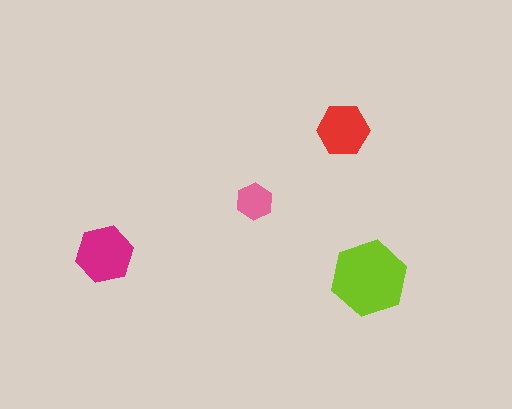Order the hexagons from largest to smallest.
the lime one, the magenta one, the red one, the pink one.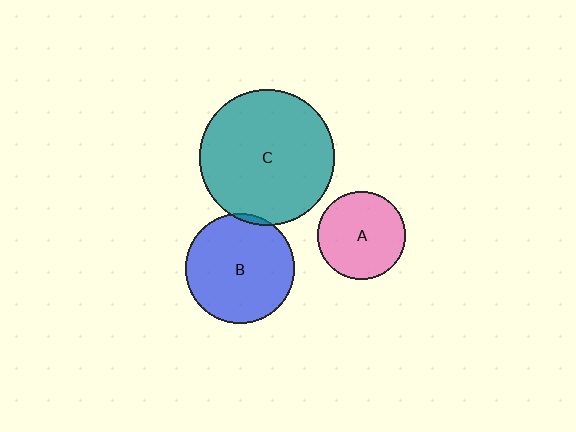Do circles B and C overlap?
Yes.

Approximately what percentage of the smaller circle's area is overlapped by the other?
Approximately 5%.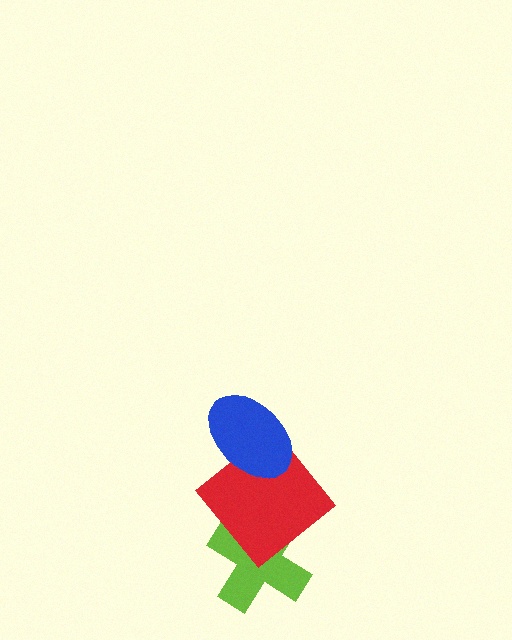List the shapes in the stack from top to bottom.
From top to bottom: the blue ellipse, the red diamond, the lime cross.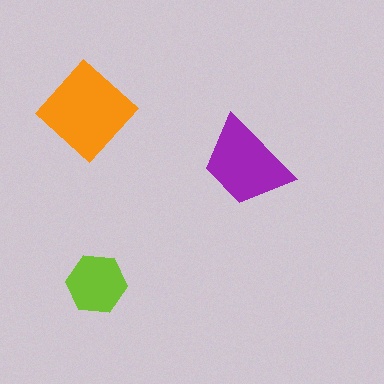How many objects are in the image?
There are 3 objects in the image.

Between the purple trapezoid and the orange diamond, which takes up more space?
The orange diamond.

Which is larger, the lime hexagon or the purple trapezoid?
The purple trapezoid.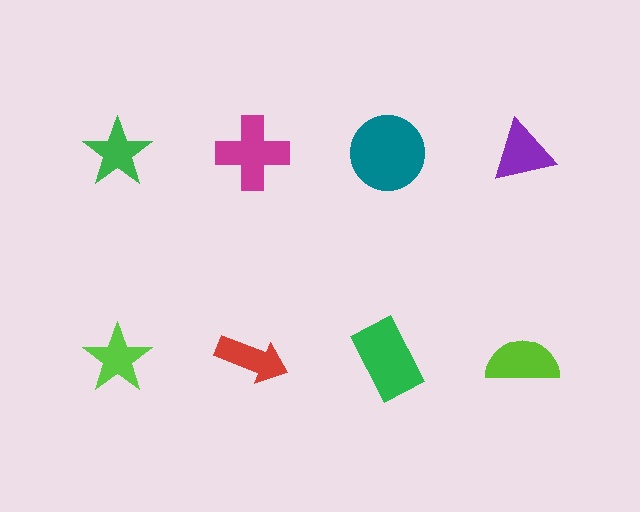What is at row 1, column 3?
A teal circle.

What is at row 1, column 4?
A purple triangle.